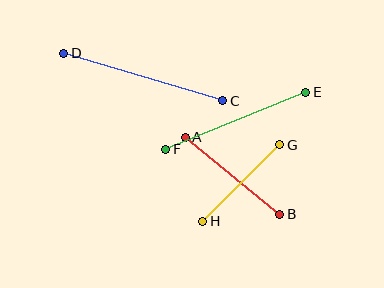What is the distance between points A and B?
The distance is approximately 122 pixels.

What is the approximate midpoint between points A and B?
The midpoint is at approximately (233, 176) pixels.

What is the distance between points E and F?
The distance is approximately 151 pixels.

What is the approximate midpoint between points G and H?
The midpoint is at approximately (241, 183) pixels.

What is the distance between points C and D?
The distance is approximately 166 pixels.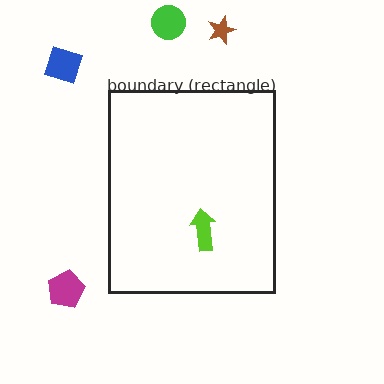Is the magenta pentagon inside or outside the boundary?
Outside.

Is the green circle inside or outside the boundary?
Outside.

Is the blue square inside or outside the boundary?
Outside.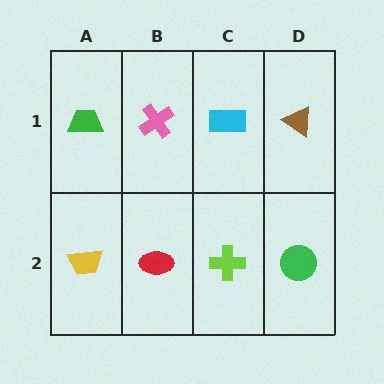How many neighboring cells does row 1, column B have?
3.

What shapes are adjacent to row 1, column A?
A yellow trapezoid (row 2, column A), a pink cross (row 1, column B).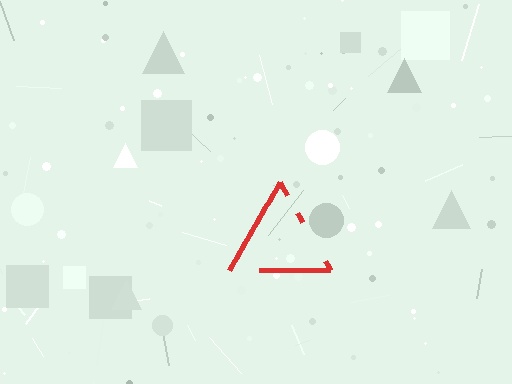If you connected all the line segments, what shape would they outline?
They would outline a triangle.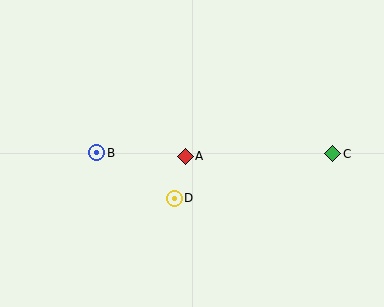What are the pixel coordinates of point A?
Point A is at (185, 156).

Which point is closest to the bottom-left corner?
Point B is closest to the bottom-left corner.